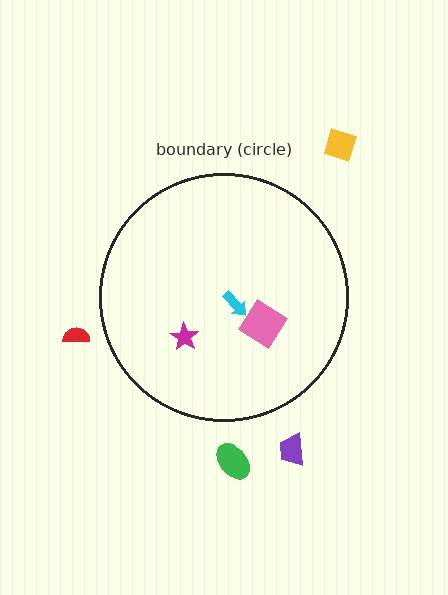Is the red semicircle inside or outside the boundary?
Outside.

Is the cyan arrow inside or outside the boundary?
Inside.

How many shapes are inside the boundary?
3 inside, 4 outside.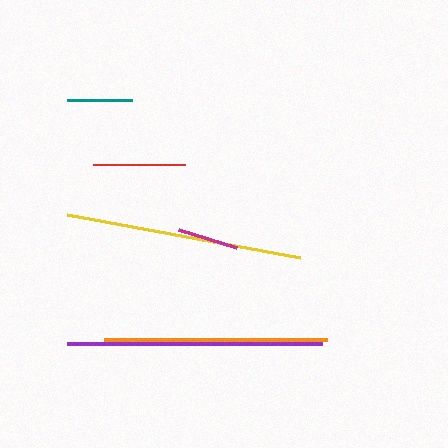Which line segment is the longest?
The purple line is the longest at approximately 255 pixels.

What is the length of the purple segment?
The purple segment is approximately 255 pixels long.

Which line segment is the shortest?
The magenta line is the shortest at approximately 60 pixels.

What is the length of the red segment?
The red segment is approximately 92 pixels long.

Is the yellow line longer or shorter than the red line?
The yellow line is longer than the red line.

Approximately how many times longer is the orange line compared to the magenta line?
The orange line is approximately 3.7 times the length of the magenta line.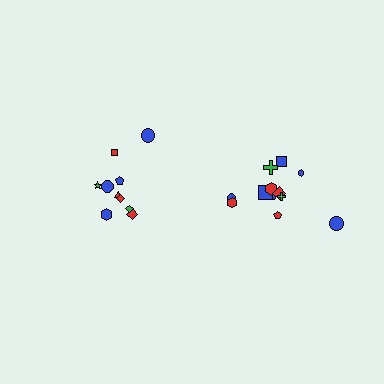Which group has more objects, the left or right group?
The right group.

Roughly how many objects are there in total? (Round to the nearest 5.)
Roughly 20 objects in total.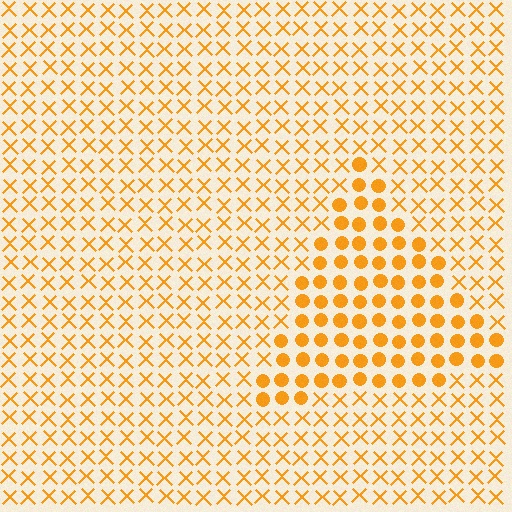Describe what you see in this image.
The image is filled with small orange elements arranged in a uniform grid. A triangle-shaped region contains circles, while the surrounding area contains X marks. The boundary is defined purely by the change in element shape.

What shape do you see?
I see a triangle.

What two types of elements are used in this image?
The image uses circles inside the triangle region and X marks outside it.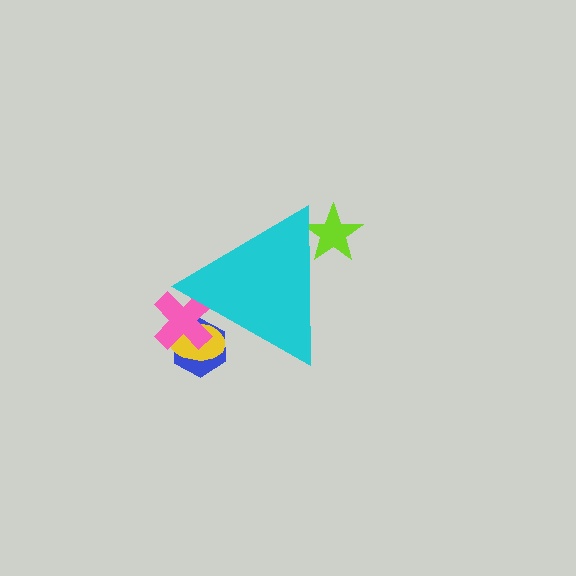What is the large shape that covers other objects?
A cyan triangle.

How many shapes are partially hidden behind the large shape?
4 shapes are partially hidden.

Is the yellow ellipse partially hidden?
Yes, the yellow ellipse is partially hidden behind the cyan triangle.